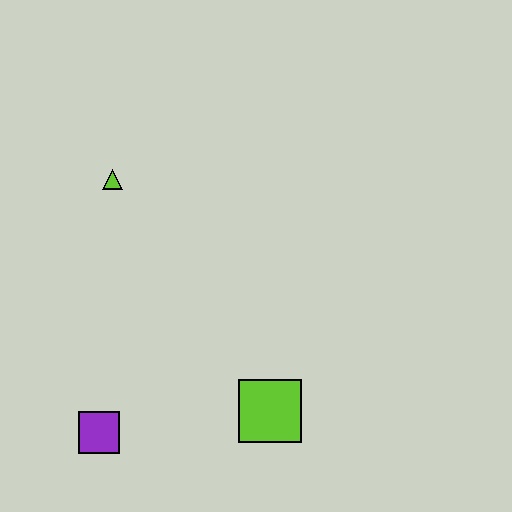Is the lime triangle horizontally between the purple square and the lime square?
Yes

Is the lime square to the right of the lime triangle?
Yes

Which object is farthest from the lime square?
The lime triangle is farthest from the lime square.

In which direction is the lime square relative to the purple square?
The lime square is to the right of the purple square.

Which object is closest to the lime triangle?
The purple square is closest to the lime triangle.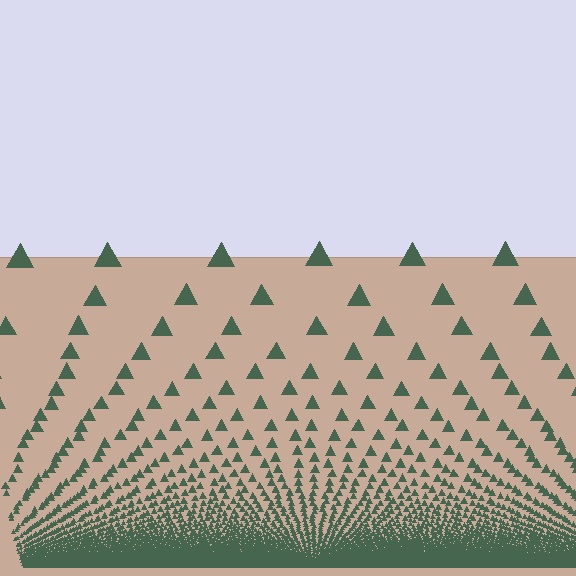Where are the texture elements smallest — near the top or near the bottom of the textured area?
Near the bottom.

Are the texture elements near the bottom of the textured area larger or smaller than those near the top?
Smaller. The gradient is inverted — elements near the bottom are smaller and denser.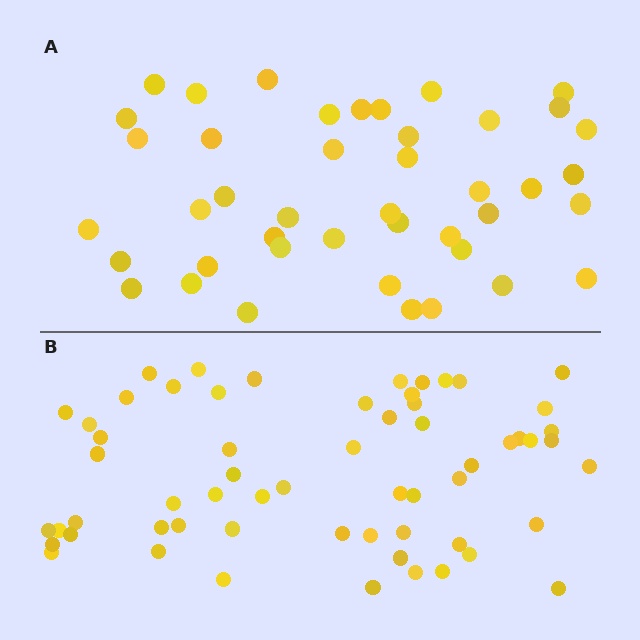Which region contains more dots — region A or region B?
Region B (the bottom region) has more dots.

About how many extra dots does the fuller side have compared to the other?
Region B has approximately 15 more dots than region A.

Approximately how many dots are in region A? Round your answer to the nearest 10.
About 40 dots. (The exact count is 43, which rounds to 40.)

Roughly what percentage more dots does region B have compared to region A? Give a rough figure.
About 40% more.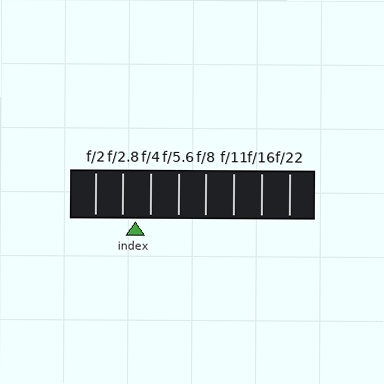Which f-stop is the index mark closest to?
The index mark is closest to f/2.8.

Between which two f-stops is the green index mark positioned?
The index mark is between f/2.8 and f/4.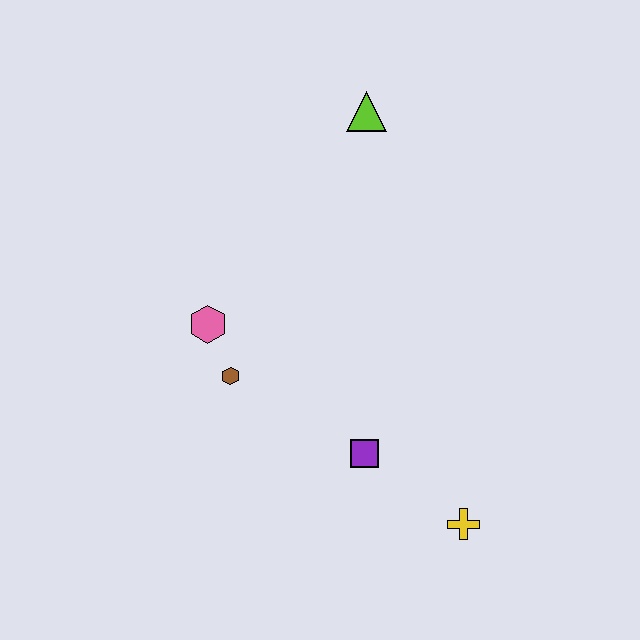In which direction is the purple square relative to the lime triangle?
The purple square is below the lime triangle.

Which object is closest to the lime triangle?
The pink hexagon is closest to the lime triangle.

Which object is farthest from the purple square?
The lime triangle is farthest from the purple square.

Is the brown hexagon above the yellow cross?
Yes